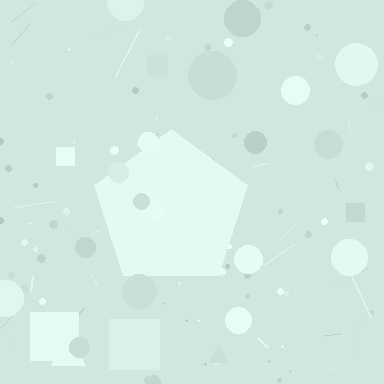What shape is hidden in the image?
A pentagon is hidden in the image.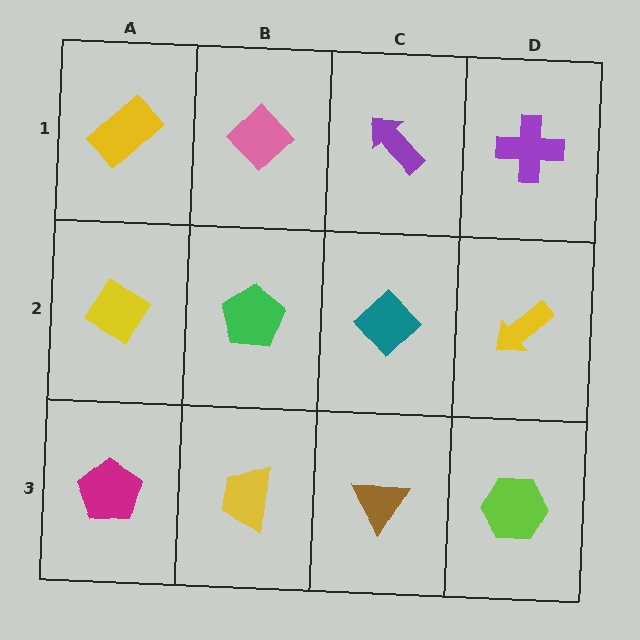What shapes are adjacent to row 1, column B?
A green pentagon (row 2, column B), a yellow rectangle (row 1, column A), a purple arrow (row 1, column C).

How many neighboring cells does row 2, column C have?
4.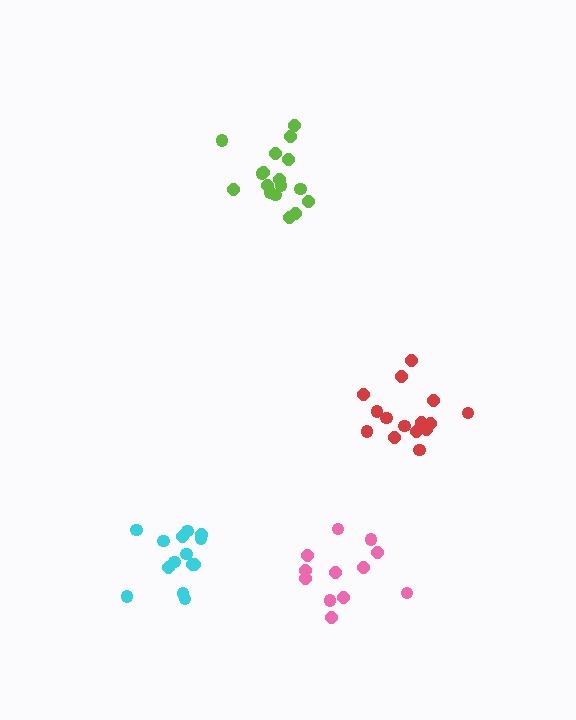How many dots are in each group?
Group 1: 17 dots, Group 2: 14 dots, Group 3: 12 dots, Group 4: 15 dots (58 total).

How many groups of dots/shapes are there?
There are 4 groups.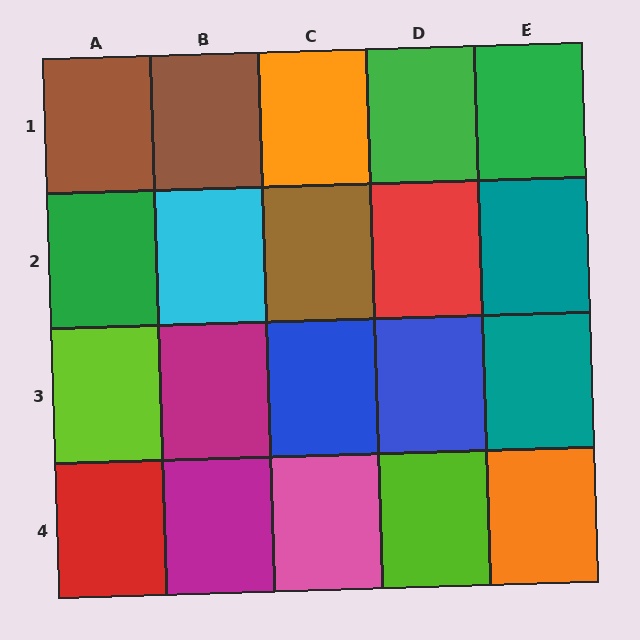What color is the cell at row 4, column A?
Red.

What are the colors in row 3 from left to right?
Lime, magenta, blue, blue, teal.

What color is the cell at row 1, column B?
Brown.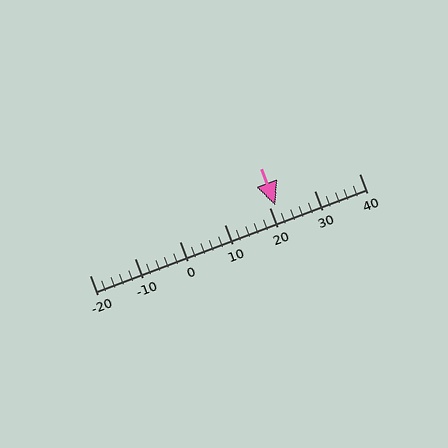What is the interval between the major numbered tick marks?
The major tick marks are spaced 10 units apart.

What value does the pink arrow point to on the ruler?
The pink arrow points to approximately 21.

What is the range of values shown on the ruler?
The ruler shows values from -20 to 40.